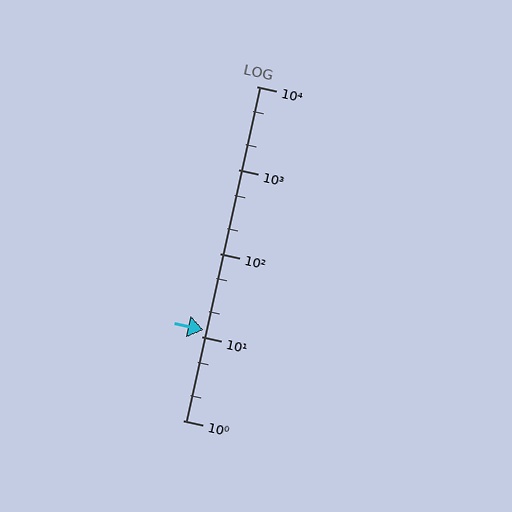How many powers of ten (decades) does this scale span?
The scale spans 4 decades, from 1 to 10000.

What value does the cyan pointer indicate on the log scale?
The pointer indicates approximately 12.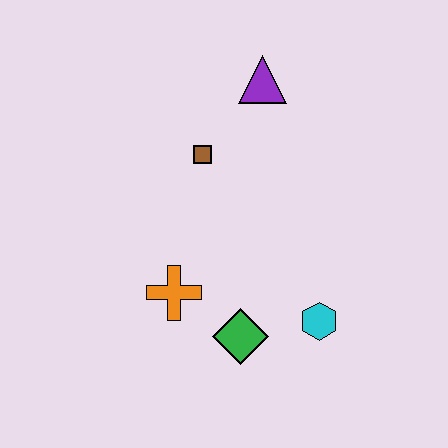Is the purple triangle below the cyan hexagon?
No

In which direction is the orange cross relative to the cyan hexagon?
The orange cross is to the left of the cyan hexagon.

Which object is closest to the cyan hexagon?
The green diamond is closest to the cyan hexagon.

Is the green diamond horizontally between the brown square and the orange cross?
No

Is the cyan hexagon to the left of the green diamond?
No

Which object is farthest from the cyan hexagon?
The purple triangle is farthest from the cyan hexagon.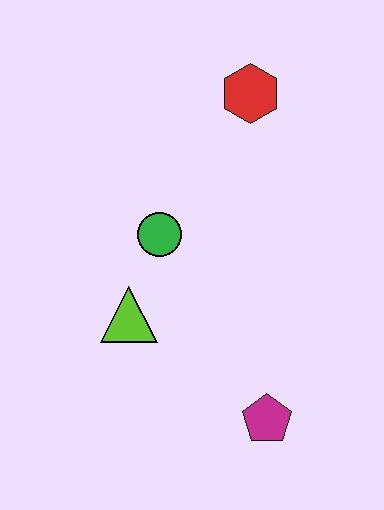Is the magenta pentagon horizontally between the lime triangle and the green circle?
No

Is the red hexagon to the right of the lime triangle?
Yes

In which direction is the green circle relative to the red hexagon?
The green circle is below the red hexagon.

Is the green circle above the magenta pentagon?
Yes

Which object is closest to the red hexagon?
The green circle is closest to the red hexagon.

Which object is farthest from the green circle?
The magenta pentagon is farthest from the green circle.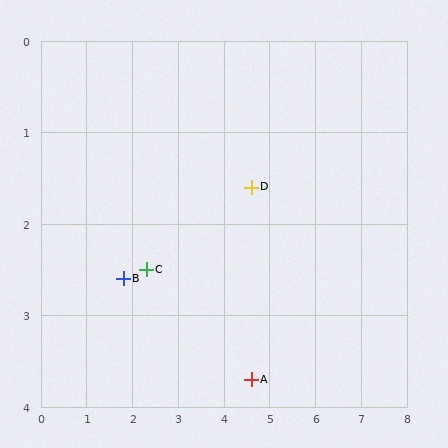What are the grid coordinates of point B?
Point B is at approximately (1.8, 2.6).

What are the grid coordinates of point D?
Point D is at approximately (4.6, 1.6).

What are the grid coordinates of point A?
Point A is at approximately (4.6, 3.7).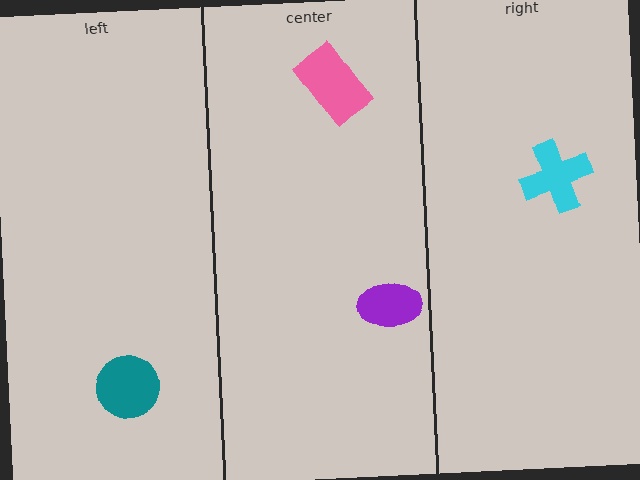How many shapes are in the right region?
1.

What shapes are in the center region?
The purple ellipse, the pink rectangle.